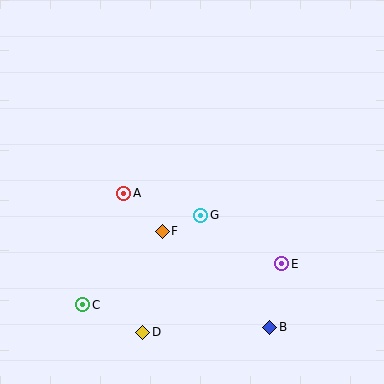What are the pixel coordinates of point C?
Point C is at (83, 305).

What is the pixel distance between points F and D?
The distance between F and D is 103 pixels.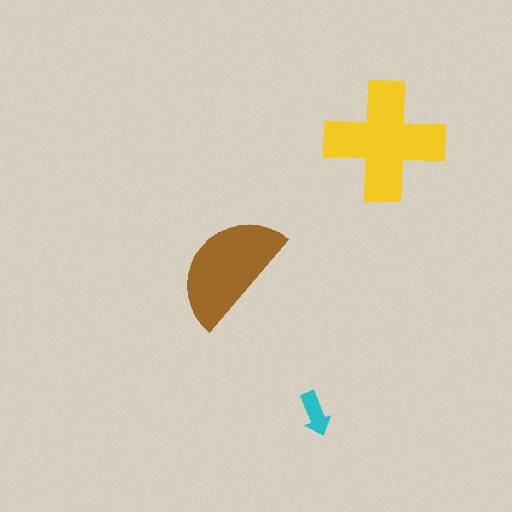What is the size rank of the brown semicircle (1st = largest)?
2nd.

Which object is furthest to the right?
The yellow cross is rightmost.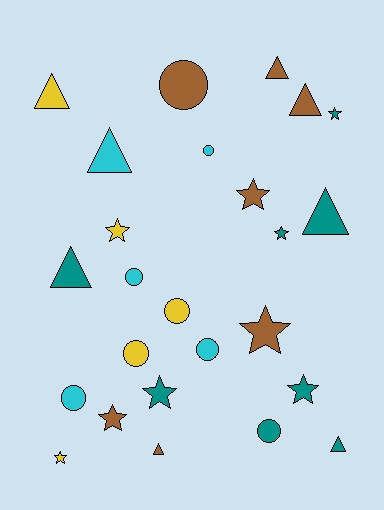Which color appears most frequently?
Teal, with 8 objects.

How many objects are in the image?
There are 25 objects.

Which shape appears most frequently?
Star, with 9 objects.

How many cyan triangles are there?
There is 1 cyan triangle.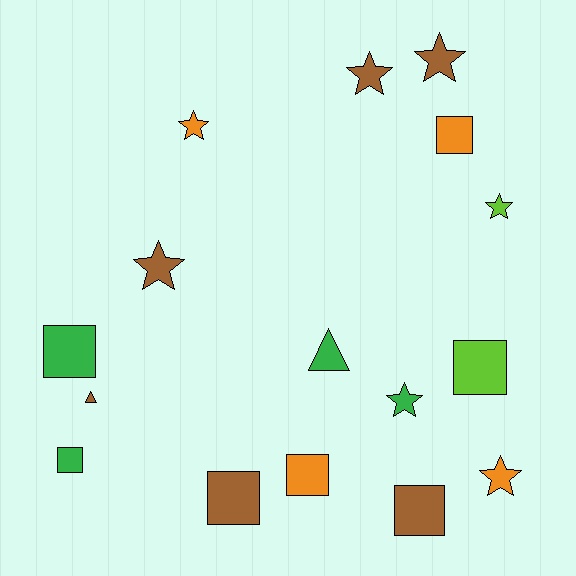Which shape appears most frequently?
Square, with 7 objects.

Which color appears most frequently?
Brown, with 6 objects.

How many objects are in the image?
There are 16 objects.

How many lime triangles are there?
There are no lime triangles.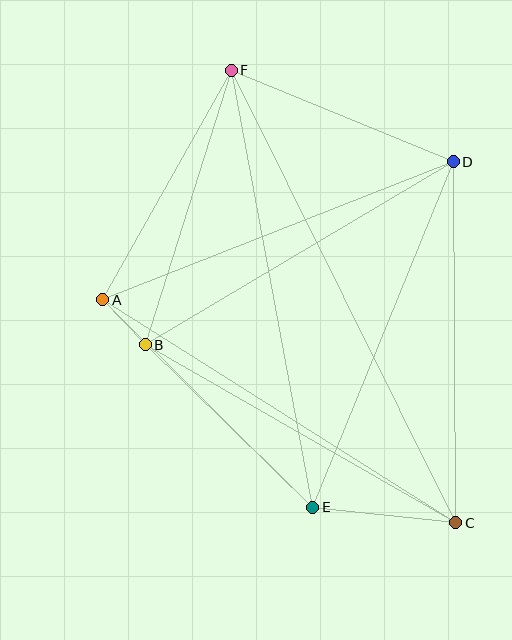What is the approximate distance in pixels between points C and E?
The distance between C and E is approximately 144 pixels.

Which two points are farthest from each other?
Points C and F are farthest from each other.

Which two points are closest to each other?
Points A and B are closest to each other.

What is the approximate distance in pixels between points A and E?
The distance between A and E is approximately 295 pixels.